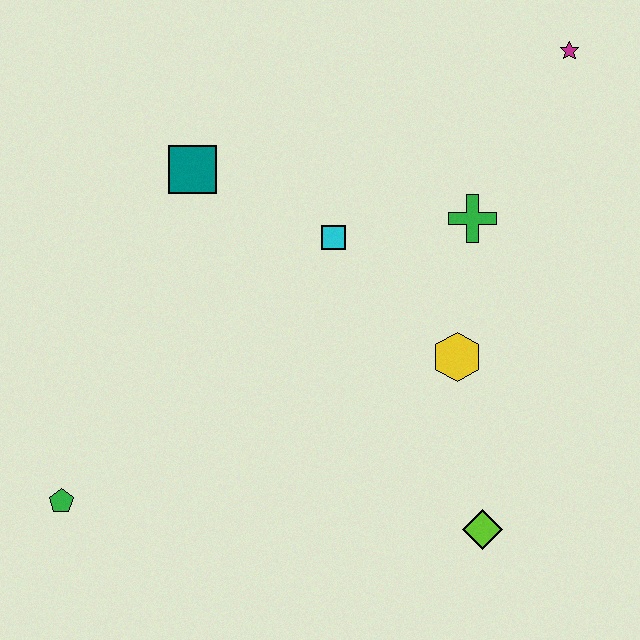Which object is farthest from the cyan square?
The green pentagon is farthest from the cyan square.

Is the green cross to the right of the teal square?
Yes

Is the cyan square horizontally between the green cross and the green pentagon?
Yes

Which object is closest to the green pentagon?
The teal square is closest to the green pentagon.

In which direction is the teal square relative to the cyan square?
The teal square is to the left of the cyan square.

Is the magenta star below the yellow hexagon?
No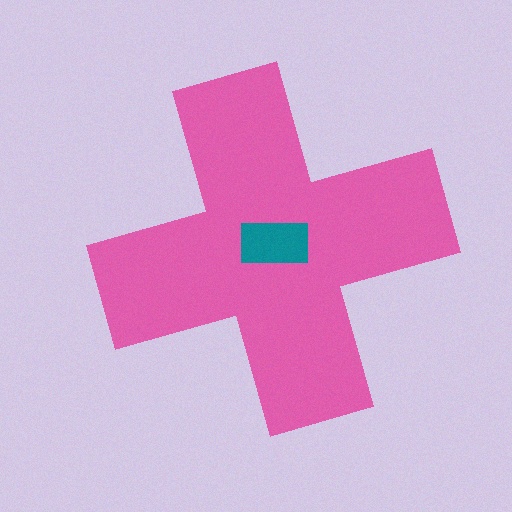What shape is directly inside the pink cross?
The teal rectangle.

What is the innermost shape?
The teal rectangle.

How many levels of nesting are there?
2.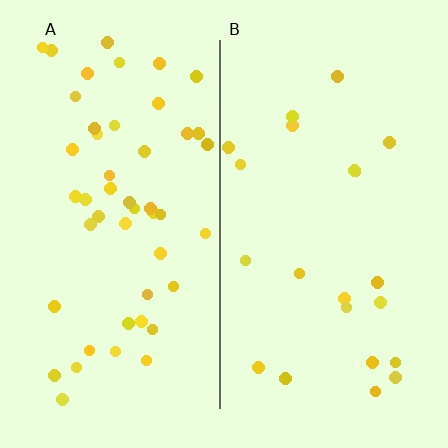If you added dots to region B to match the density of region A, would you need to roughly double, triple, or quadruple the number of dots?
Approximately double.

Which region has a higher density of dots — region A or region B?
A (the left).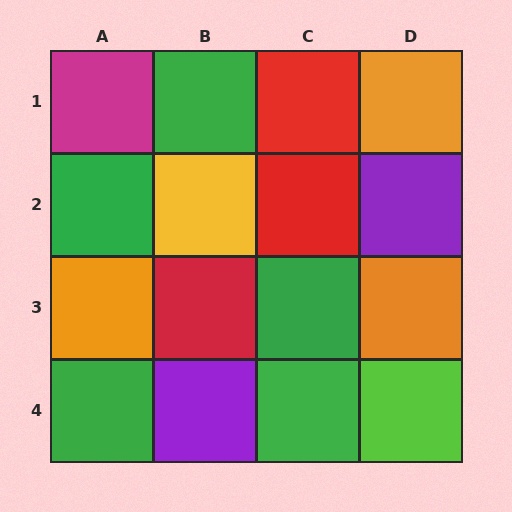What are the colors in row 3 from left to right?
Orange, red, green, orange.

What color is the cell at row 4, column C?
Green.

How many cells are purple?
2 cells are purple.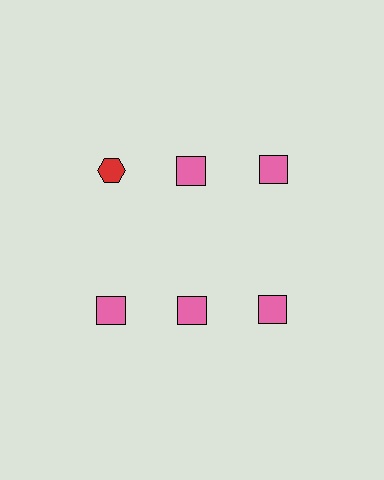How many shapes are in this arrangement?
There are 6 shapes arranged in a grid pattern.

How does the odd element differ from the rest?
It differs in both color (red instead of pink) and shape (hexagon instead of square).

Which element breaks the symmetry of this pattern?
The red hexagon in the top row, leftmost column breaks the symmetry. All other shapes are pink squares.